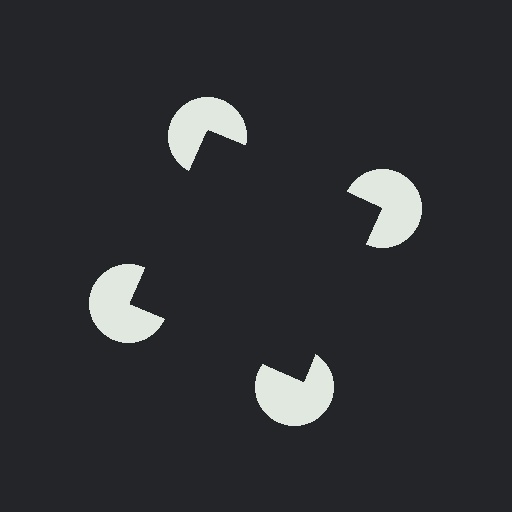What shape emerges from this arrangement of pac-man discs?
An illusory square — its edges are inferred from the aligned wedge cuts in the pac-man discs, not physically drawn.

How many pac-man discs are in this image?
There are 4 — one at each vertex of the illusory square.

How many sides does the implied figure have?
4 sides.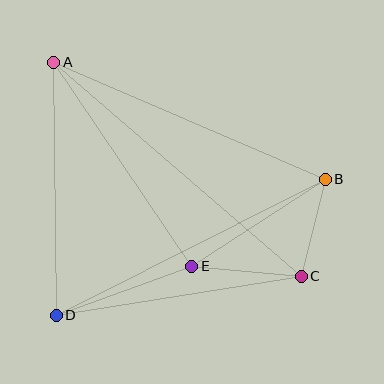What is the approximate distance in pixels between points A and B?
The distance between A and B is approximately 296 pixels.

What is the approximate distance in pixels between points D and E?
The distance between D and E is approximately 144 pixels.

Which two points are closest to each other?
Points B and C are closest to each other.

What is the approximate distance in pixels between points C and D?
The distance between C and D is approximately 248 pixels.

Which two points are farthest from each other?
Points A and C are farthest from each other.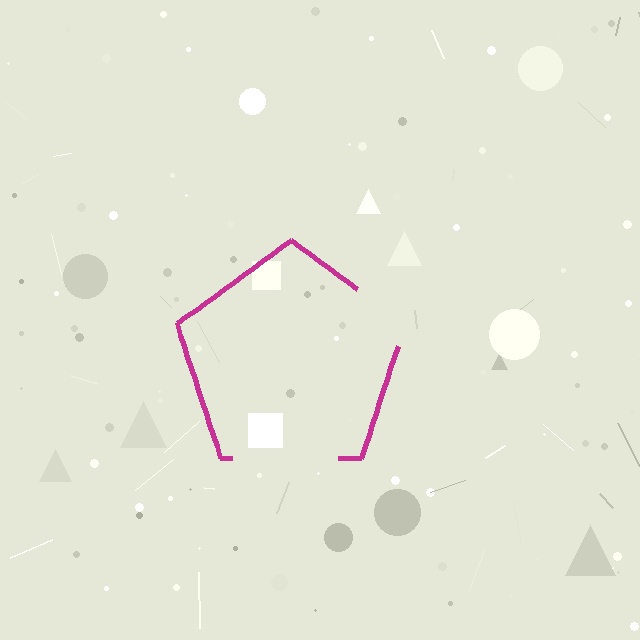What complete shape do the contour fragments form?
The contour fragments form a pentagon.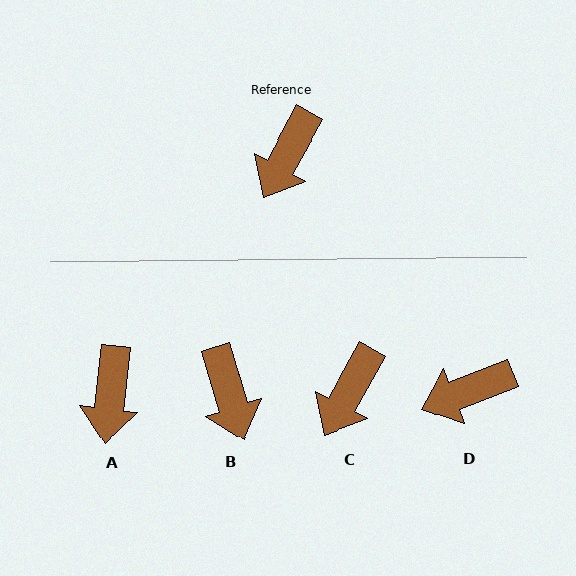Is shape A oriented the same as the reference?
No, it is off by about 22 degrees.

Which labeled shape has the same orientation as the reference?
C.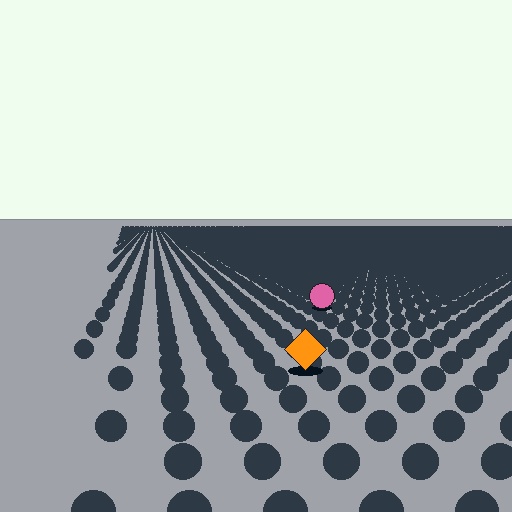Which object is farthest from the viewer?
The pink circle is farthest from the viewer. It appears smaller and the ground texture around it is denser.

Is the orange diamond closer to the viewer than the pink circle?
Yes. The orange diamond is closer — you can tell from the texture gradient: the ground texture is coarser near it.